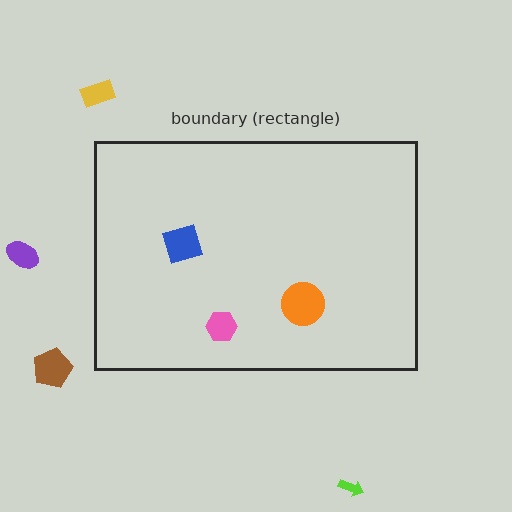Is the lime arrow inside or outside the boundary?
Outside.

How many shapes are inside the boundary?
3 inside, 4 outside.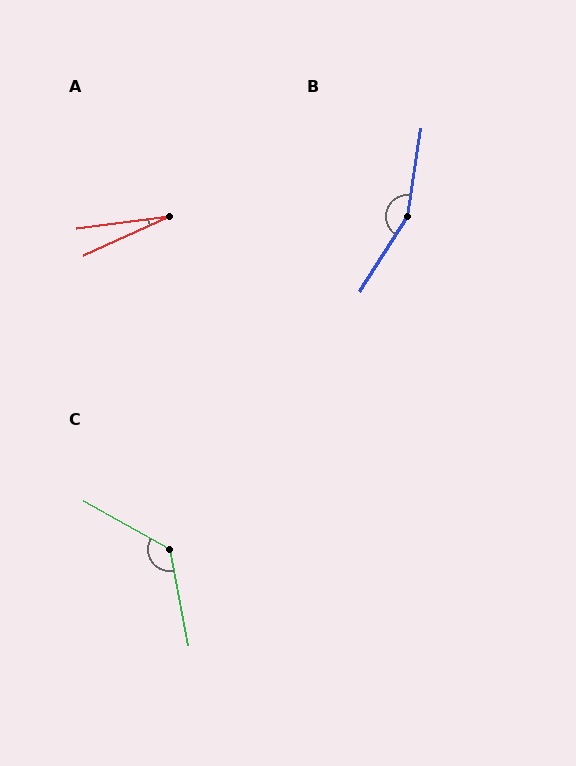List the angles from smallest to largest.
A (17°), C (130°), B (156°).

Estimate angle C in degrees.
Approximately 130 degrees.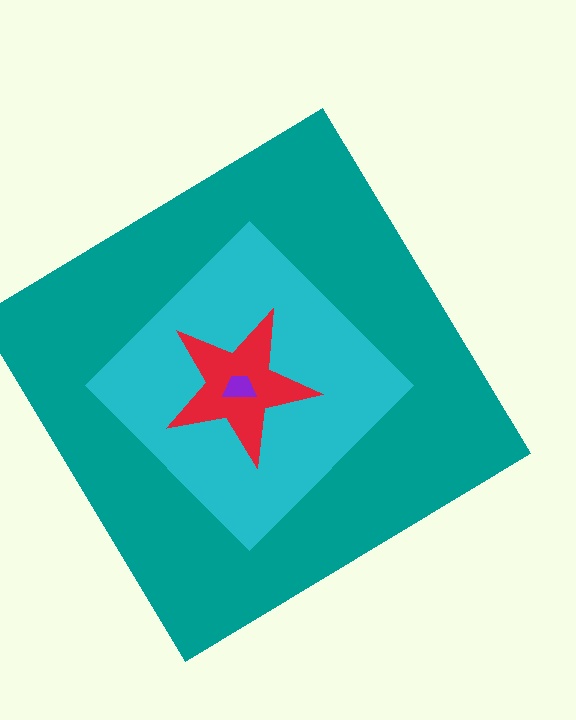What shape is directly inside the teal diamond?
The cyan diamond.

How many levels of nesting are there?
4.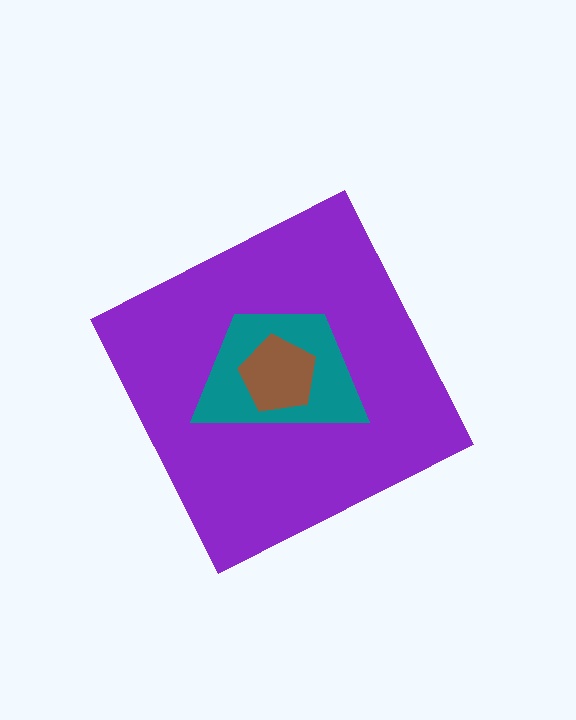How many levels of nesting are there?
3.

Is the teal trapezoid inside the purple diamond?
Yes.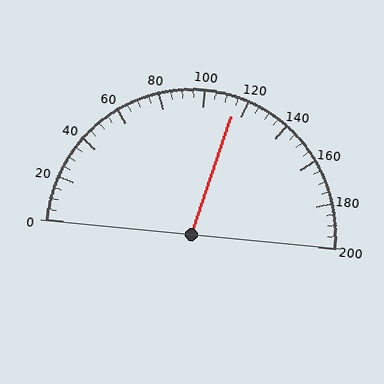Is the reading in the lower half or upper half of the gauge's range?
The reading is in the upper half of the range (0 to 200).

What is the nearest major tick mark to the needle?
The nearest major tick mark is 120.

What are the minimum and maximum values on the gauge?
The gauge ranges from 0 to 200.